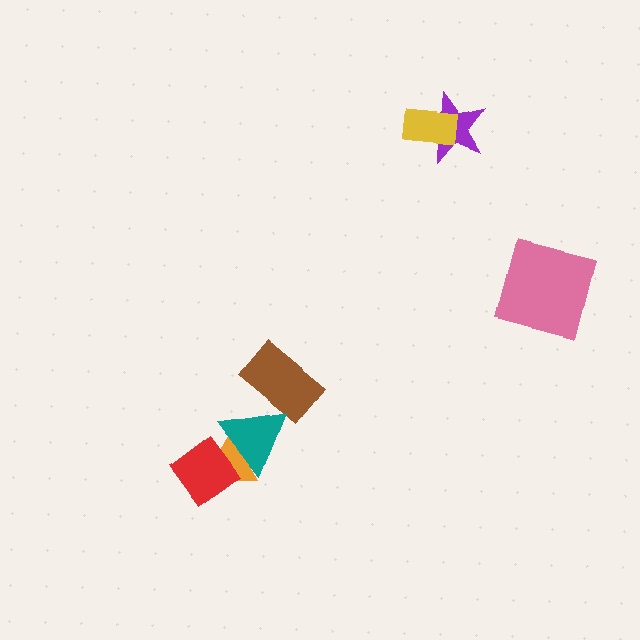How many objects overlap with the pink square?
0 objects overlap with the pink square.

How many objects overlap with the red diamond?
1 object overlaps with the red diamond.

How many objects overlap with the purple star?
1 object overlaps with the purple star.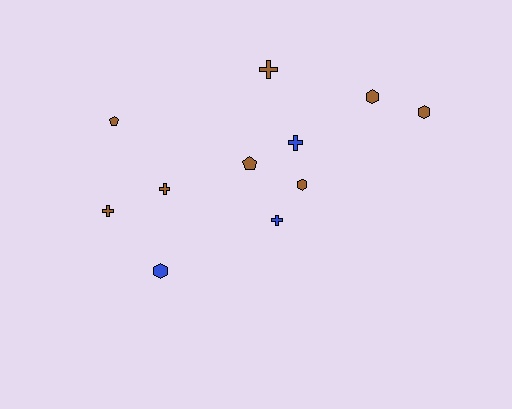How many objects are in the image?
There are 11 objects.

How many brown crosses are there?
There are 3 brown crosses.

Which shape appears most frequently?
Cross, with 5 objects.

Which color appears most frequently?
Brown, with 8 objects.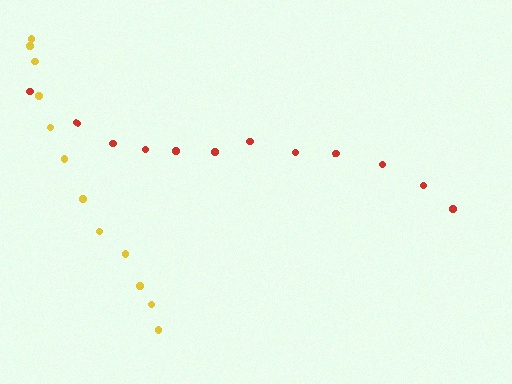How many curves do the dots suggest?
There are 2 distinct paths.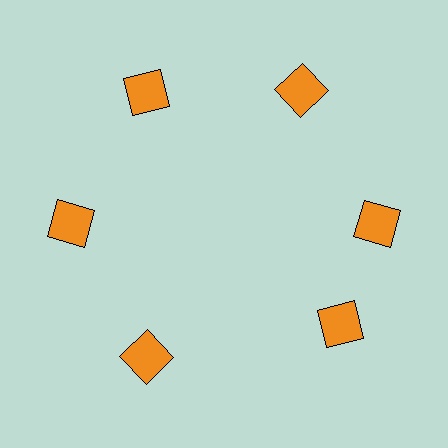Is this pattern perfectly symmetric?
No. The 6 orange squares are arranged in a ring, but one element near the 5 o'clock position is rotated out of alignment along the ring, breaking the 6-fold rotational symmetry.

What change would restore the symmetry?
The symmetry would be restored by rotating it back into even spacing with its neighbors so that all 6 squares sit at equal angles and equal distance from the center.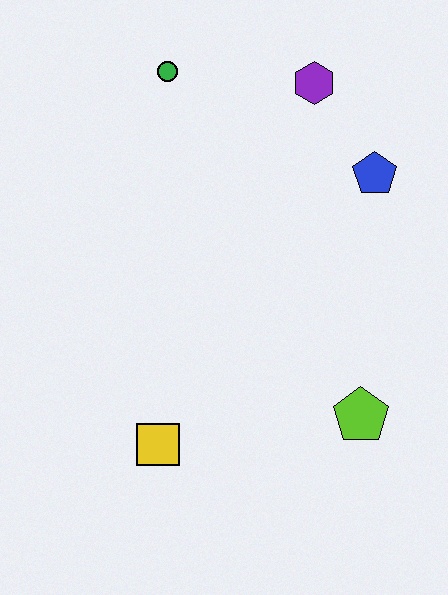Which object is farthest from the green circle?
The lime pentagon is farthest from the green circle.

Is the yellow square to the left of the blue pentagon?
Yes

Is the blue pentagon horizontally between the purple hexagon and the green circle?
No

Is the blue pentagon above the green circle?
No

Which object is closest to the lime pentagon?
The yellow square is closest to the lime pentagon.